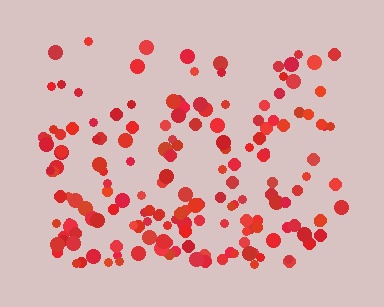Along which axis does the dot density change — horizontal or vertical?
Vertical.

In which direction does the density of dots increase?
From top to bottom, with the bottom side densest.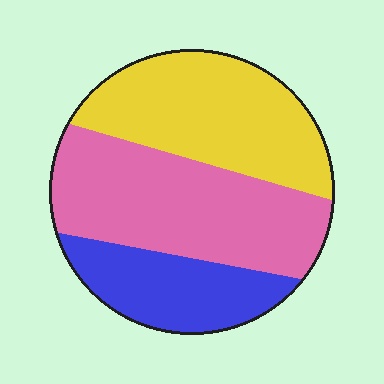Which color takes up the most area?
Pink, at roughly 40%.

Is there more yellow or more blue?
Yellow.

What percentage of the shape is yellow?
Yellow takes up about three eighths (3/8) of the shape.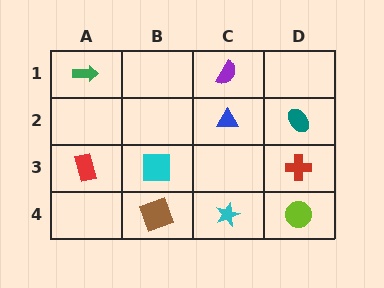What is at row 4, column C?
A cyan star.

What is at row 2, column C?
A blue triangle.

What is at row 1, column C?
A purple semicircle.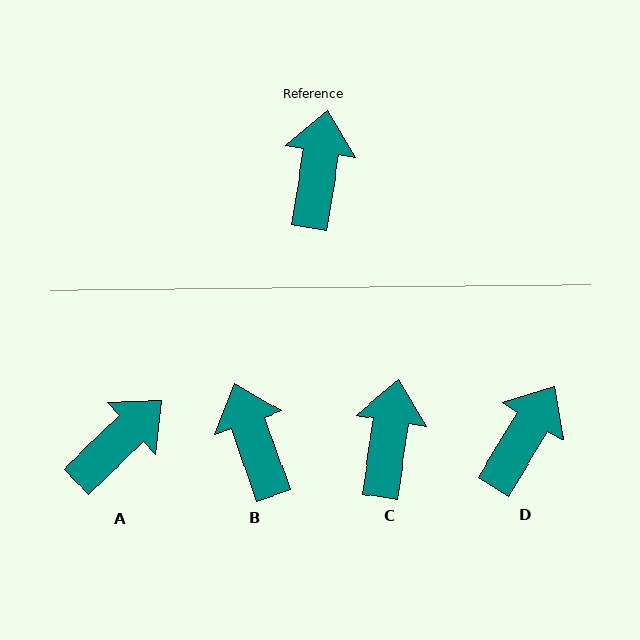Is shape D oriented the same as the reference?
No, it is off by about 22 degrees.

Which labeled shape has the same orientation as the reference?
C.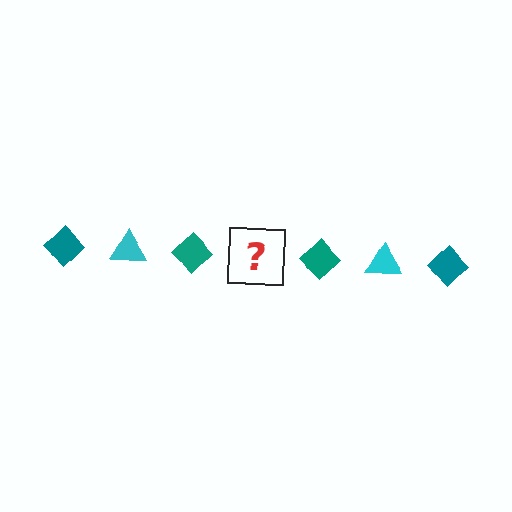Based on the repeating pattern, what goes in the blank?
The blank should be a cyan triangle.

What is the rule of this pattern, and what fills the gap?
The rule is that the pattern alternates between teal diamond and cyan triangle. The gap should be filled with a cyan triangle.